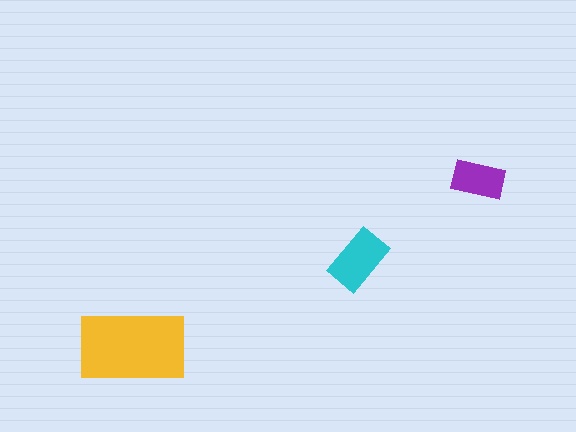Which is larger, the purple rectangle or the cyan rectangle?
The cyan one.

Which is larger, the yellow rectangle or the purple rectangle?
The yellow one.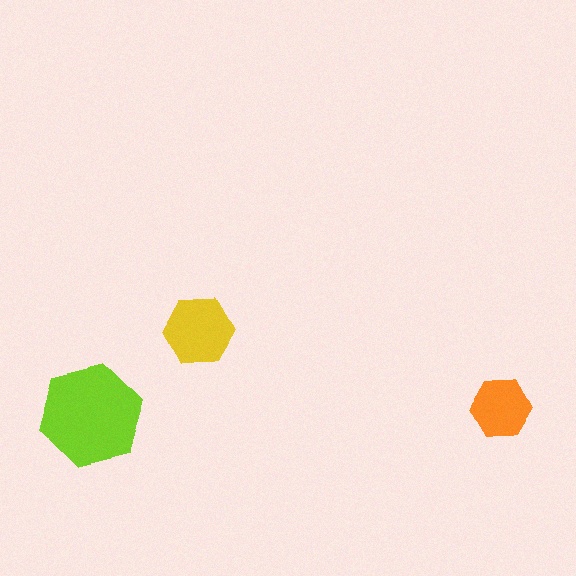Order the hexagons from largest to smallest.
the lime one, the yellow one, the orange one.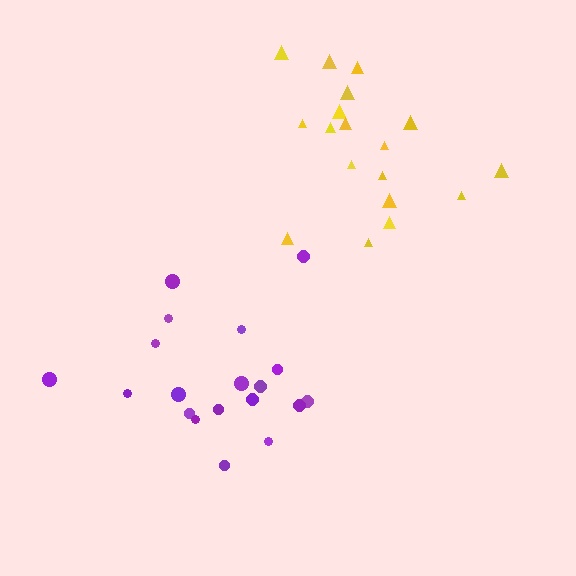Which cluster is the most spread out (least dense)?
Purple.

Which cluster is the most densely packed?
Yellow.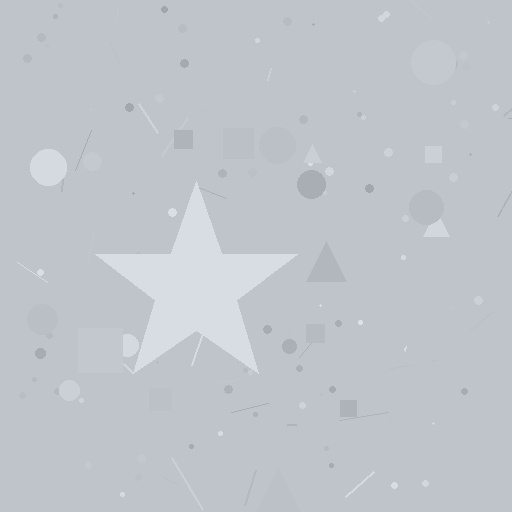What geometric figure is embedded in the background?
A star is embedded in the background.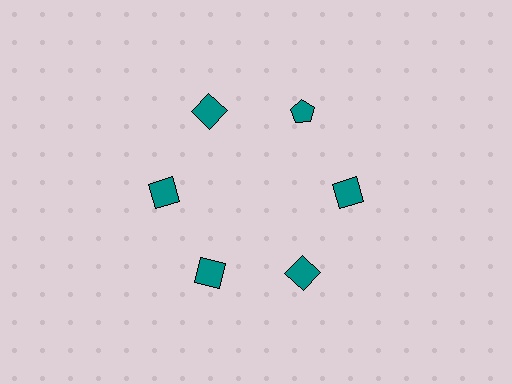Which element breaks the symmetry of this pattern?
The teal pentagon at roughly the 1 o'clock position breaks the symmetry. All other shapes are teal squares.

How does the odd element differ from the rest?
It has a different shape: pentagon instead of square.